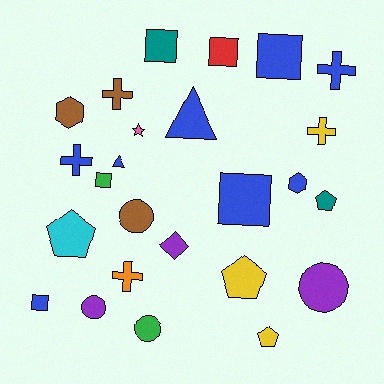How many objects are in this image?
There are 25 objects.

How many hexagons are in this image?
There are 2 hexagons.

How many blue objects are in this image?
There are 8 blue objects.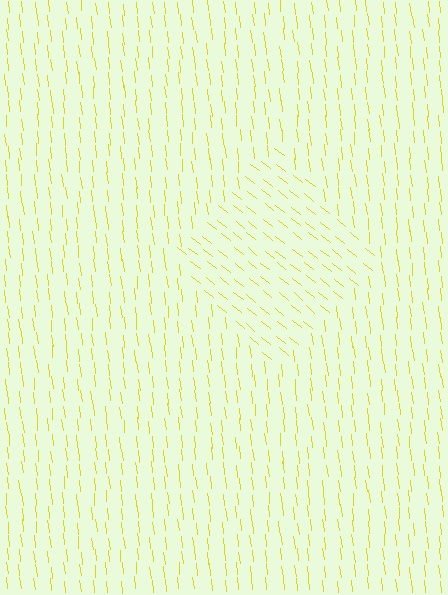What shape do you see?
I see a diamond.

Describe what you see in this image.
The image is filled with small yellow line segments. A diamond region in the image has lines oriented differently from the surrounding lines, creating a visible texture boundary.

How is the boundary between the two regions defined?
The boundary is defined purely by a change in line orientation (approximately 45 degrees difference). All lines are the same color and thickness.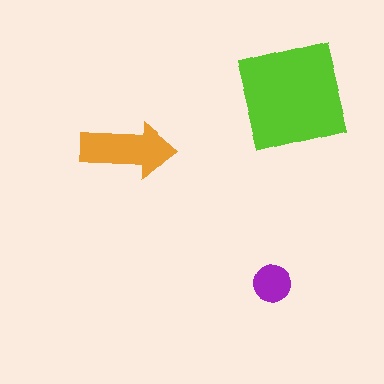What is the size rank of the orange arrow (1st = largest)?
2nd.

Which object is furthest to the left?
The orange arrow is leftmost.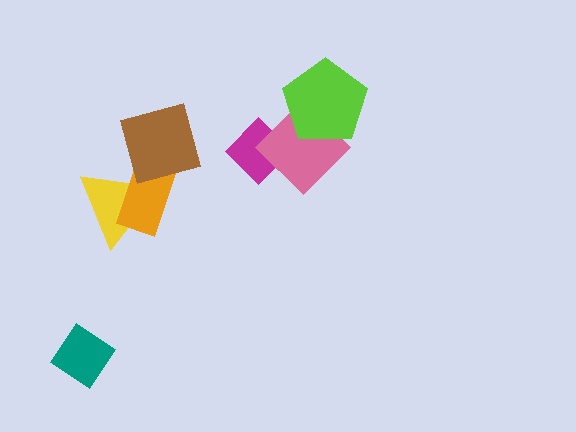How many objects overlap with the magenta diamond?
1 object overlaps with the magenta diamond.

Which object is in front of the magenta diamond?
The pink diamond is in front of the magenta diamond.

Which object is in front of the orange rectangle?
The brown square is in front of the orange rectangle.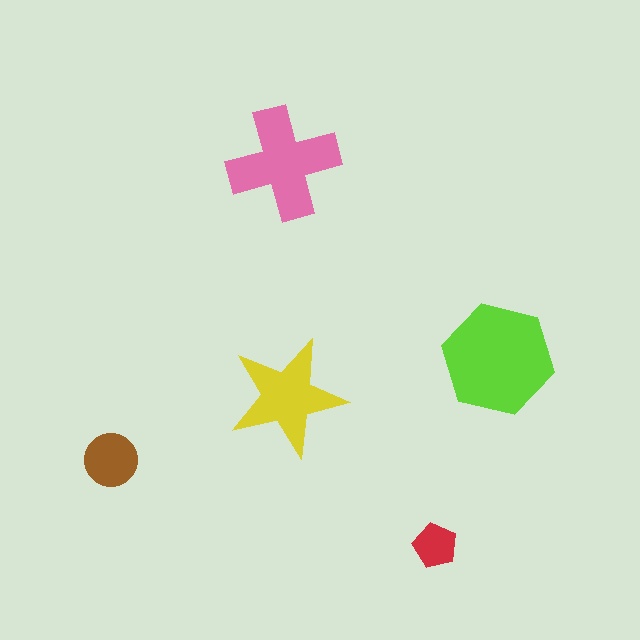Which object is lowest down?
The red pentagon is bottommost.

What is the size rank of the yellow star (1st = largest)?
3rd.